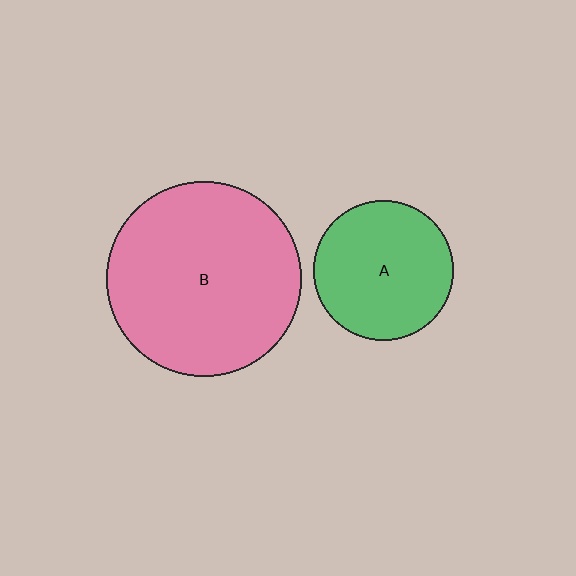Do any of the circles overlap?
No, none of the circles overlap.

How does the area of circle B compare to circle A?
Approximately 1.9 times.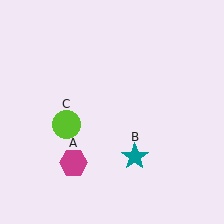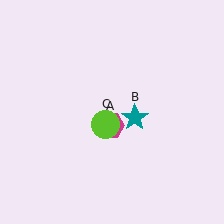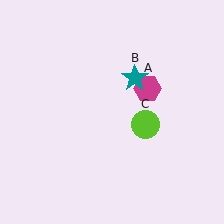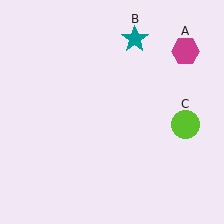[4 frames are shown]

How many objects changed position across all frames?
3 objects changed position: magenta hexagon (object A), teal star (object B), lime circle (object C).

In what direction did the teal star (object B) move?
The teal star (object B) moved up.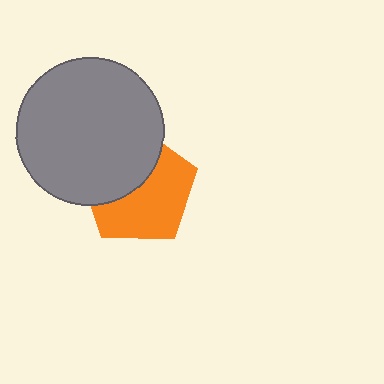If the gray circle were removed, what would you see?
You would see the complete orange pentagon.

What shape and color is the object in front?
The object in front is a gray circle.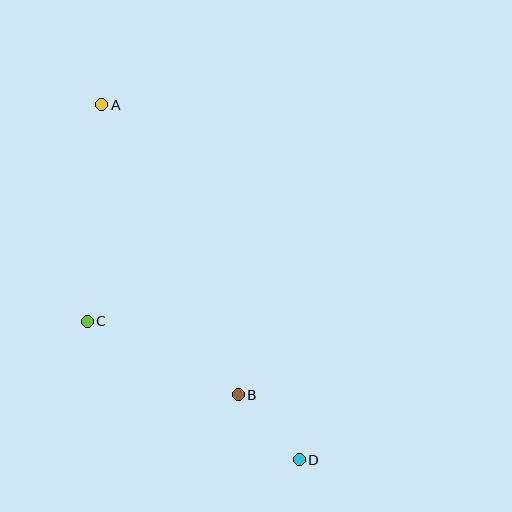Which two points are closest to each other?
Points B and D are closest to each other.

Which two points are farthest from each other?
Points A and D are farthest from each other.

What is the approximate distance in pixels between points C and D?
The distance between C and D is approximately 254 pixels.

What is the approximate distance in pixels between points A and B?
The distance between A and B is approximately 321 pixels.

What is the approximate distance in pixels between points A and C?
The distance between A and C is approximately 217 pixels.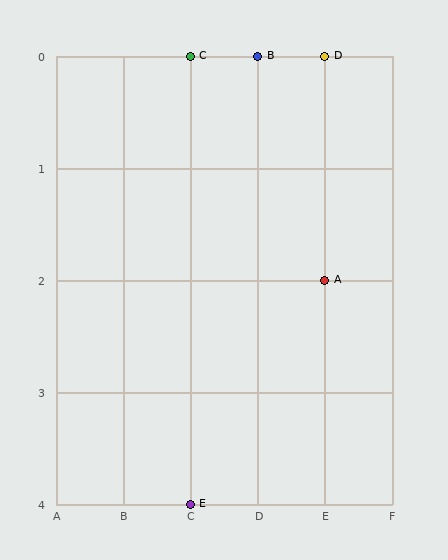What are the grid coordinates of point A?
Point A is at grid coordinates (E, 2).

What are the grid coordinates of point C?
Point C is at grid coordinates (C, 0).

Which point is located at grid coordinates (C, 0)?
Point C is at (C, 0).